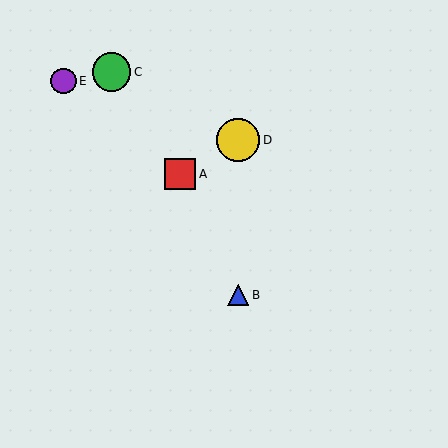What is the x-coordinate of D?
Object D is at x≈238.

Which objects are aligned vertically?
Objects B, D are aligned vertically.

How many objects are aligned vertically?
2 objects (B, D) are aligned vertically.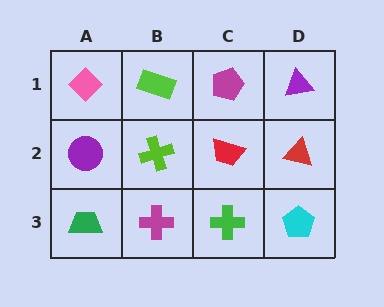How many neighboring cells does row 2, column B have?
4.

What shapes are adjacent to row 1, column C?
A red trapezoid (row 2, column C), a lime rectangle (row 1, column B), a purple triangle (row 1, column D).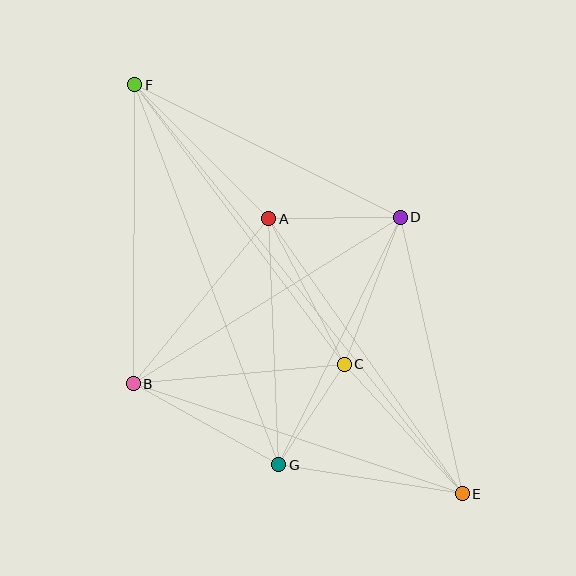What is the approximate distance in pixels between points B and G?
The distance between B and G is approximately 167 pixels.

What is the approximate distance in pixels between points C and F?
The distance between C and F is approximately 349 pixels.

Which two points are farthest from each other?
Points E and F are farthest from each other.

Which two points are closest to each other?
Points C and G are closest to each other.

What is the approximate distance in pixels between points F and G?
The distance between F and G is approximately 406 pixels.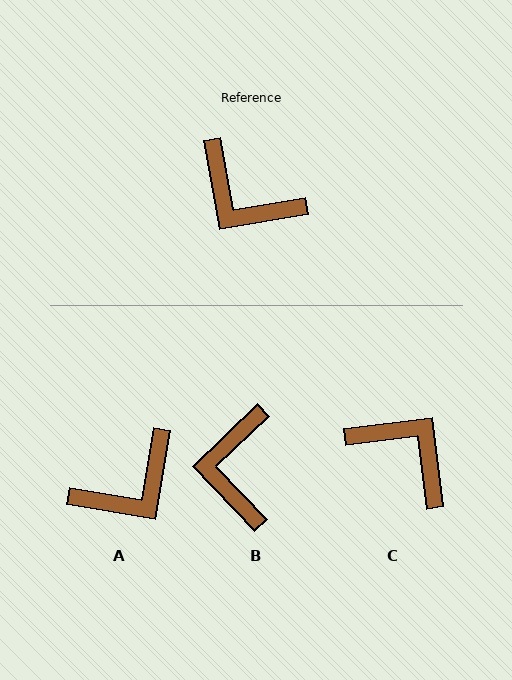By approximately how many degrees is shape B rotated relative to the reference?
Approximately 56 degrees clockwise.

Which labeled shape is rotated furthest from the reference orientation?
C, about 177 degrees away.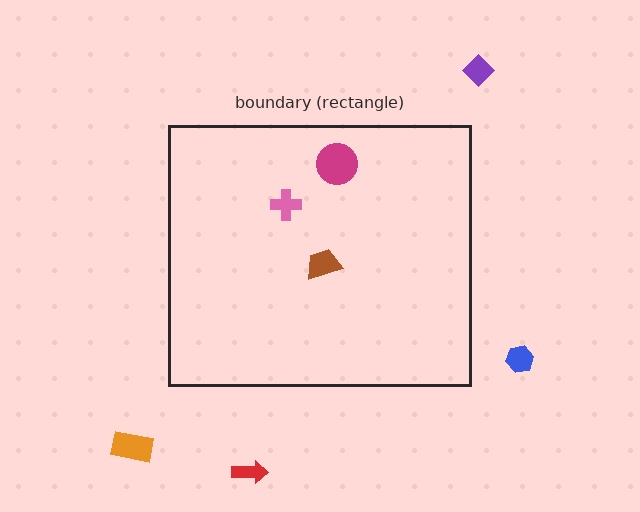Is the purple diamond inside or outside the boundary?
Outside.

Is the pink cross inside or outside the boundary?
Inside.